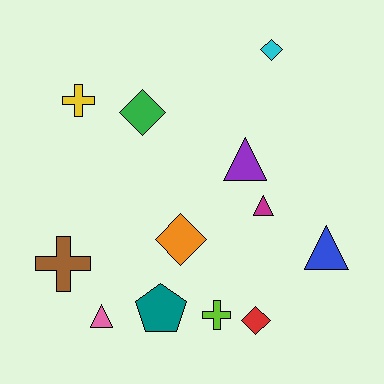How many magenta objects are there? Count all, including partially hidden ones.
There is 1 magenta object.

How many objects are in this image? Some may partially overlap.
There are 12 objects.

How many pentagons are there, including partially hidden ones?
There is 1 pentagon.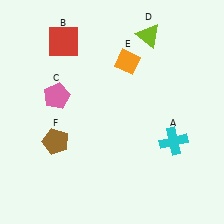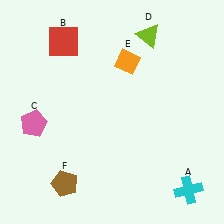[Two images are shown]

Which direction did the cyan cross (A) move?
The cyan cross (A) moved down.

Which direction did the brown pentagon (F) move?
The brown pentagon (F) moved down.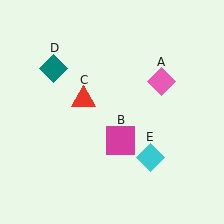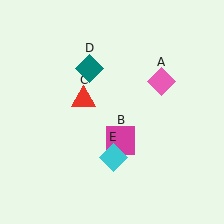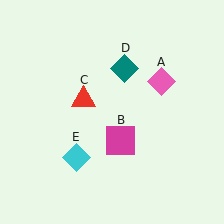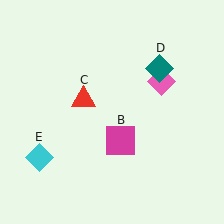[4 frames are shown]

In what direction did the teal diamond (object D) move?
The teal diamond (object D) moved right.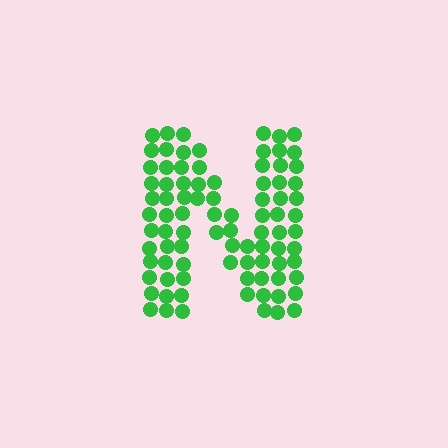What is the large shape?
The large shape is the letter N.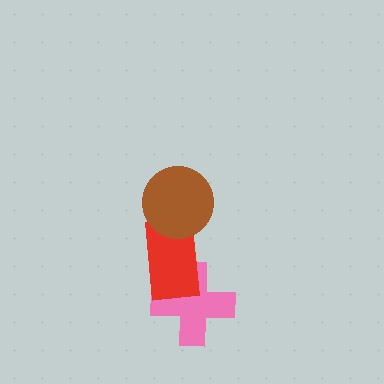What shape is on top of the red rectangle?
The brown circle is on top of the red rectangle.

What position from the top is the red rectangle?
The red rectangle is 2nd from the top.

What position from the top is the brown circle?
The brown circle is 1st from the top.